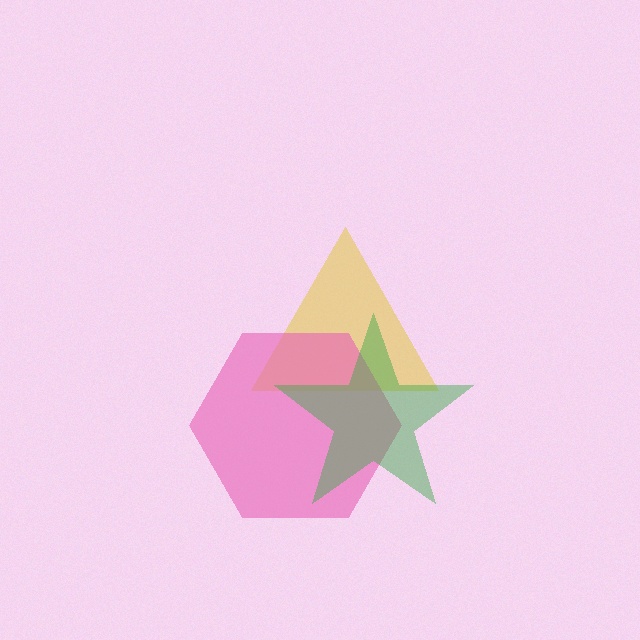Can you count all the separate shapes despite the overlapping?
Yes, there are 3 separate shapes.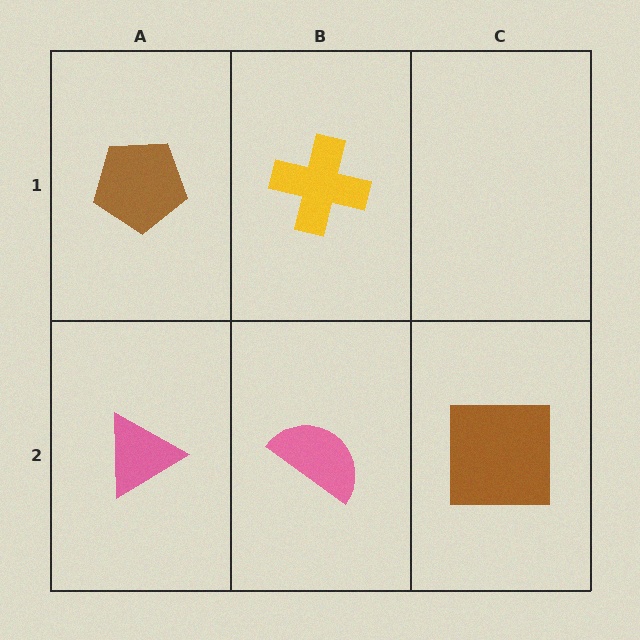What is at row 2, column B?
A pink semicircle.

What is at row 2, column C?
A brown square.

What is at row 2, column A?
A pink triangle.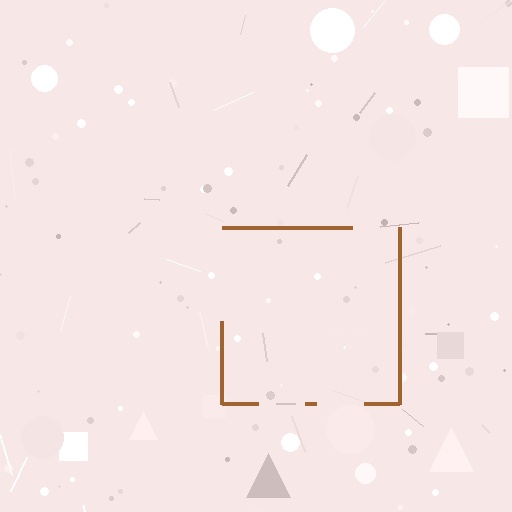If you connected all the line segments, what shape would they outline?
They would outline a square.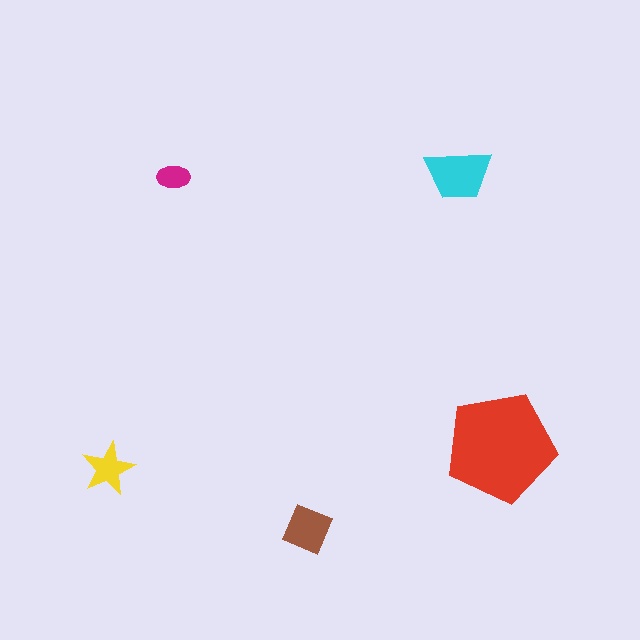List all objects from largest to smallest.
The red pentagon, the cyan trapezoid, the brown square, the yellow star, the magenta ellipse.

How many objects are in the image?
There are 5 objects in the image.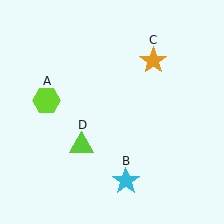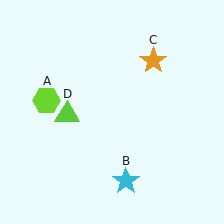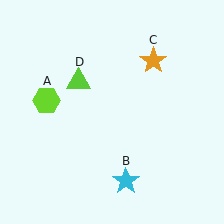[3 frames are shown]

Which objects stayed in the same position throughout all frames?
Lime hexagon (object A) and cyan star (object B) and orange star (object C) remained stationary.